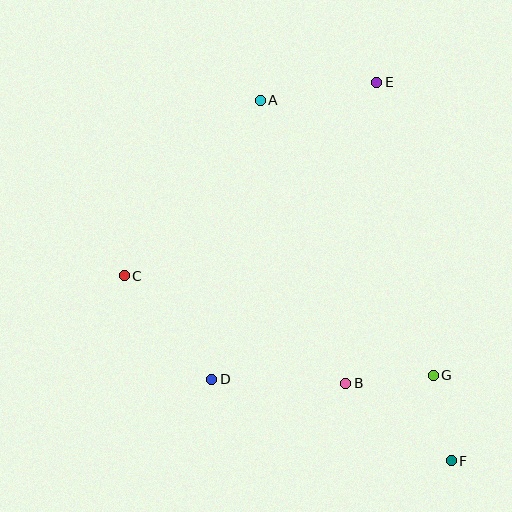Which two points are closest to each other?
Points F and G are closest to each other.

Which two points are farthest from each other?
Points A and F are farthest from each other.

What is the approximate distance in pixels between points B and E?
The distance between B and E is approximately 303 pixels.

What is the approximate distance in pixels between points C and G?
The distance between C and G is approximately 325 pixels.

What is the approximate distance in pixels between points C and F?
The distance between C and F is approximately 376 pixels.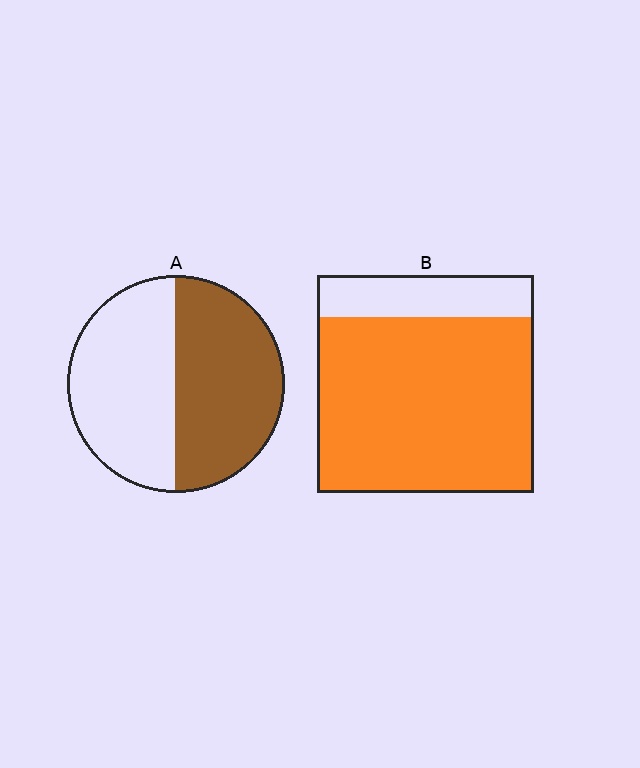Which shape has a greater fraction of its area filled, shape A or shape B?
Shape B.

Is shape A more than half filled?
Roughly half.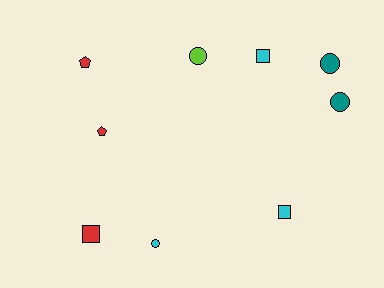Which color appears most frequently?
Cyan, with 3 objects.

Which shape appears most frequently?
Circle, with 4 objects.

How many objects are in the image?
There are 9 objects.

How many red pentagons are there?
There are 2 red pentagons.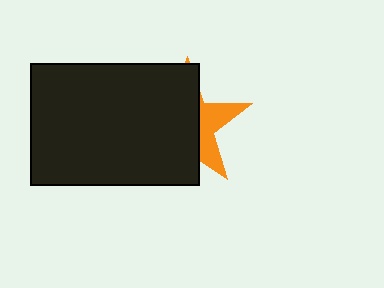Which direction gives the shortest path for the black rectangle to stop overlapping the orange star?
Moving left gives the shortest separation.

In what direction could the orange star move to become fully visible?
The orange star could move right. That would shift it out from behind the black rectangle entirely.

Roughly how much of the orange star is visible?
A small part of it is visible (roughly 32%).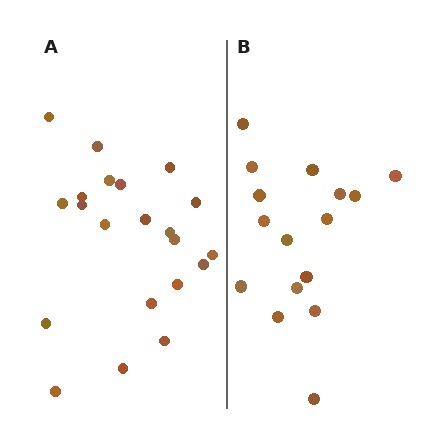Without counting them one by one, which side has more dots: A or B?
Region A (the left region) has more dots.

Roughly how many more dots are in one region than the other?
Region A has about 5 more dots than region B.